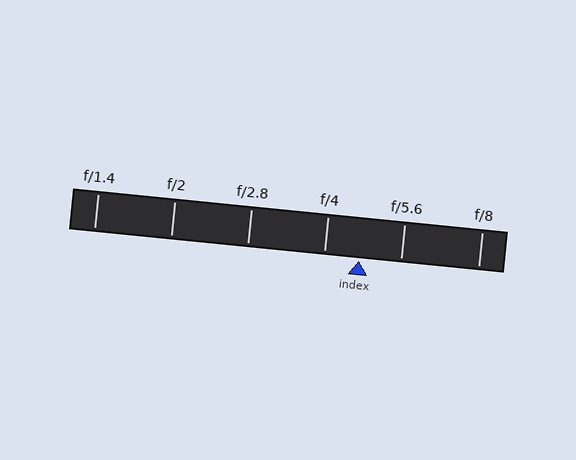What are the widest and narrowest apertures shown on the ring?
The widest aperture shown is f/1.4 and the narrowest is f/8.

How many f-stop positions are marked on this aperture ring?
There are 6 f-stop positions marked.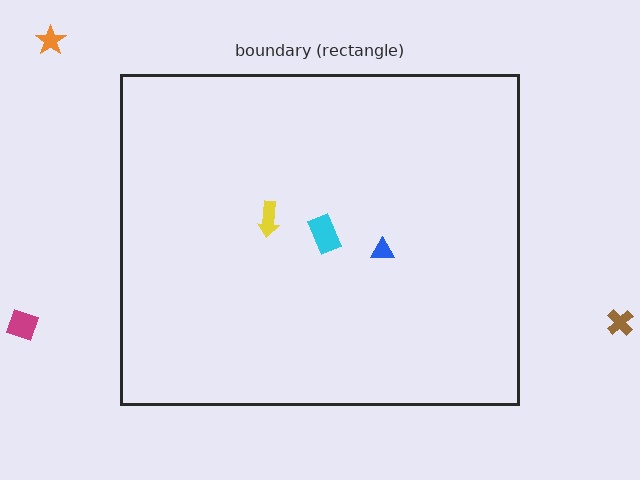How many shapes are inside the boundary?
3 inside, 3 outside.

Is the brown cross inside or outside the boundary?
Outside.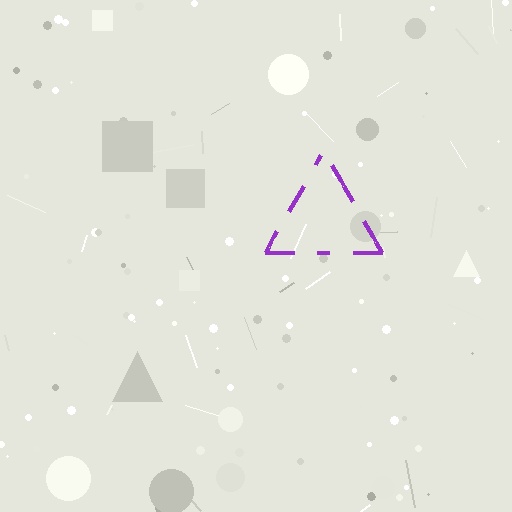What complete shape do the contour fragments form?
The contour fragments form a triangle.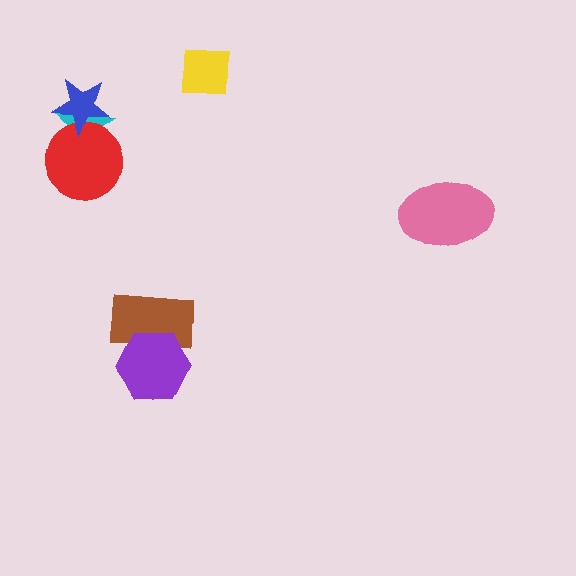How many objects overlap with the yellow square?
0 objects overlap with the yellow square.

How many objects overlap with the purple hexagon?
1 object overlaps with the purple hexagon.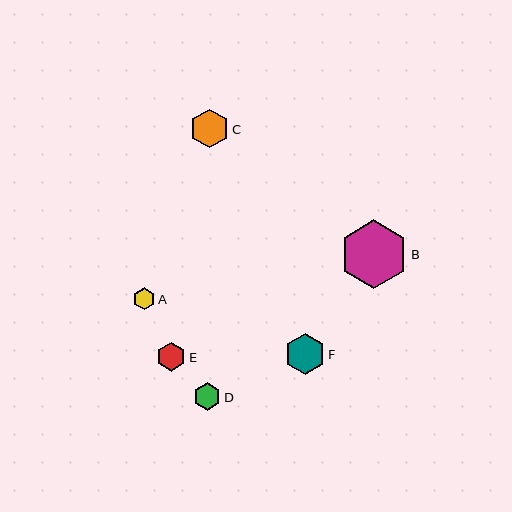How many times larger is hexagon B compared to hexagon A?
Hexagon B is approximately 3.1 times the size of hexagon A.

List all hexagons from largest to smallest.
From largest to smallest: B, F, C, E, D, A.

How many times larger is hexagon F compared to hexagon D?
Hexagon F is approximately 1.5 times the size of hexagon D.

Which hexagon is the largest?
Hexagon B is the largest with a size of approximately 69 pixels.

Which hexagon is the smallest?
Hexagon A is the smallest with a size of approximately 22 pixels.